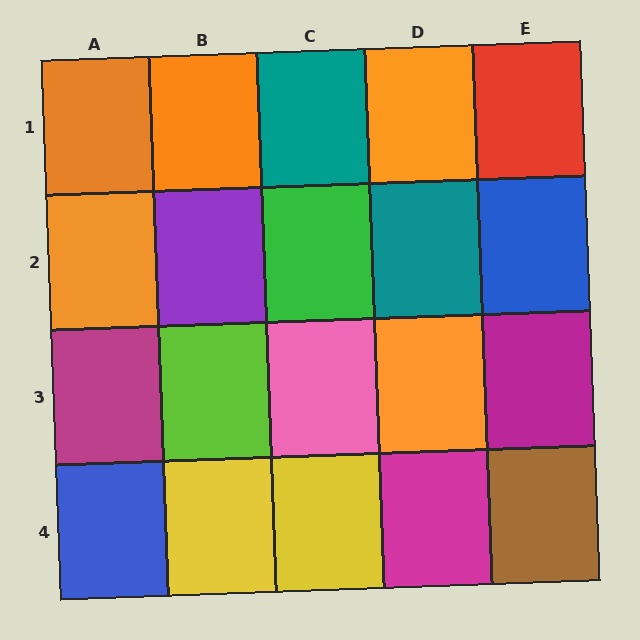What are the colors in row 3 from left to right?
Magenta, lime, pink, orange, magenta.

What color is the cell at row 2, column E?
Blue.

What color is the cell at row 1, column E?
Red.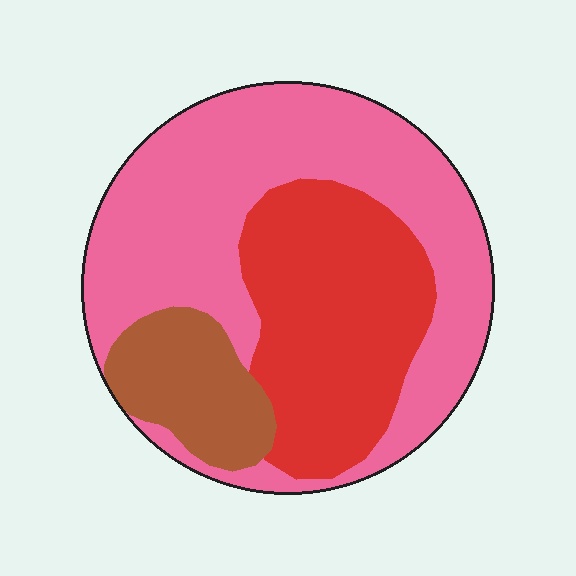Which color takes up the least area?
Brown, at roughly 15%.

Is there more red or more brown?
Red.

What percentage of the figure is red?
Red takes up between a sixth and a third of the figure.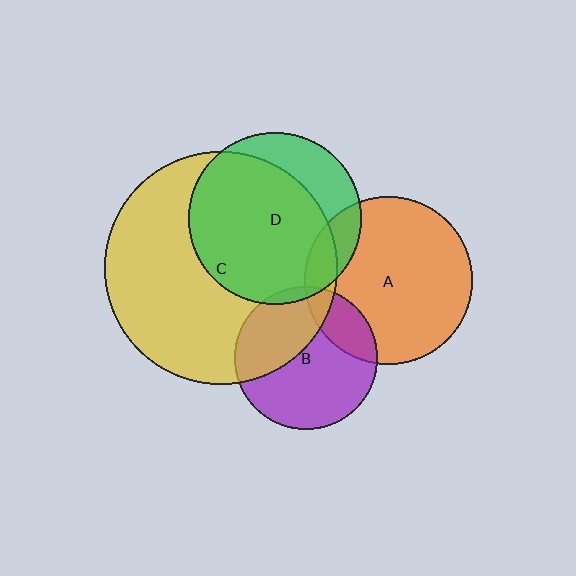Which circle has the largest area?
Circle C (yellow).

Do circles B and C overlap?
Yes.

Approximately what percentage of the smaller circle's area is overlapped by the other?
Approximately 40%.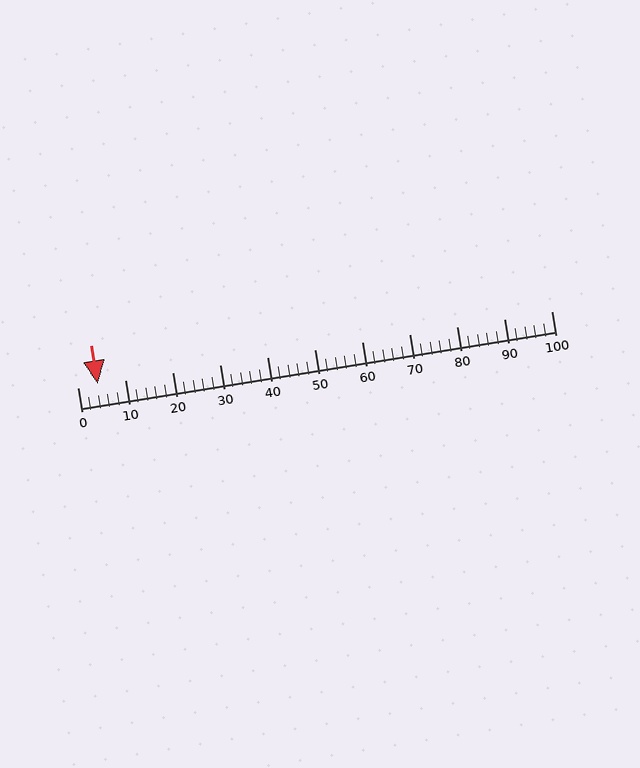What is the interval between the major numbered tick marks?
The major tick marks are spaced 10 units apart.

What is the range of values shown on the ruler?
The ruler shows values from 0 to 100.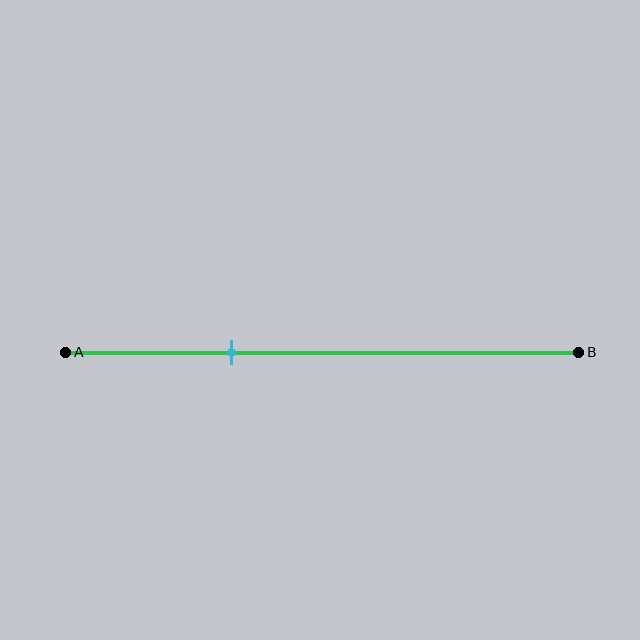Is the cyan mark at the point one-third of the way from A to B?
Yes, the mark is approximately at the one-third point.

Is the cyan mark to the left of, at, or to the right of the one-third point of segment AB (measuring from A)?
The cyan mark is approximately at the one-third point of segment AB.